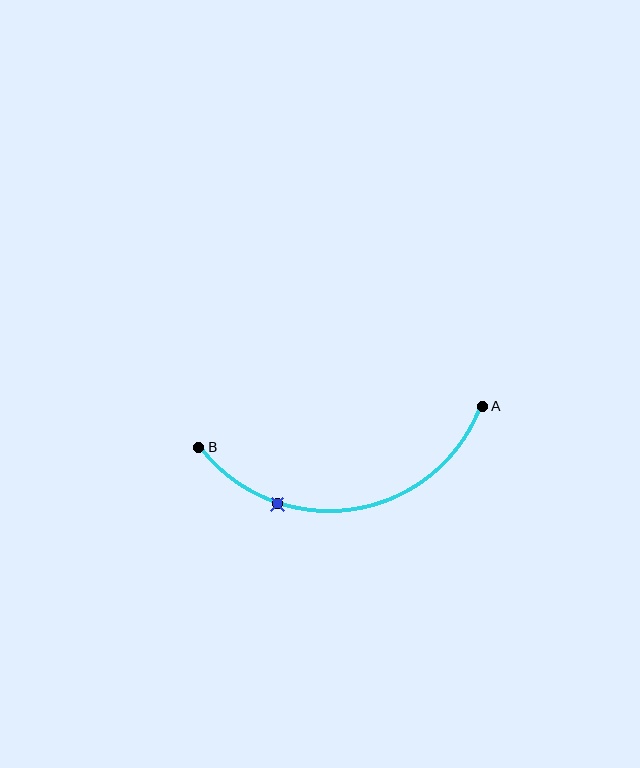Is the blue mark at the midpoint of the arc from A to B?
No. The blue mark lies on the arc but is closer to endpoint B. The arc midpoint would be at the point on the curve equidistant along the arc from both A and B.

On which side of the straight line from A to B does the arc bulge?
The arc bulges below the straight line connecting A and B.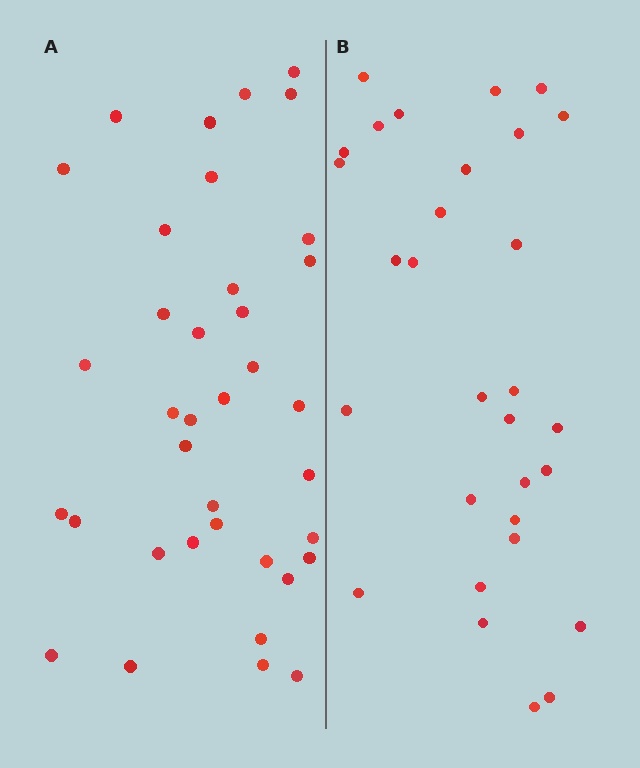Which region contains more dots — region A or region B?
Region A (the left region) has more dots.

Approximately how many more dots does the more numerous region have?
Region A has roughly 8 or so more dots than region B.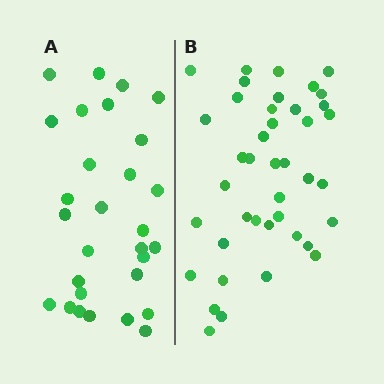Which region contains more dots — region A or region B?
Region B (the right region) has more dots.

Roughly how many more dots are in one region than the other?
Region B has roughly 12 or so more dots than region A.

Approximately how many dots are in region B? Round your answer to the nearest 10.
About 40 dots. (The exact count is 41, which rounds to 40.)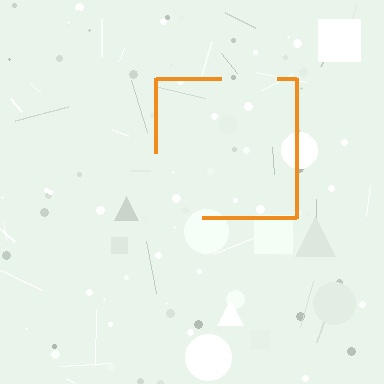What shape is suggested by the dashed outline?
The dashed outline suggests a square.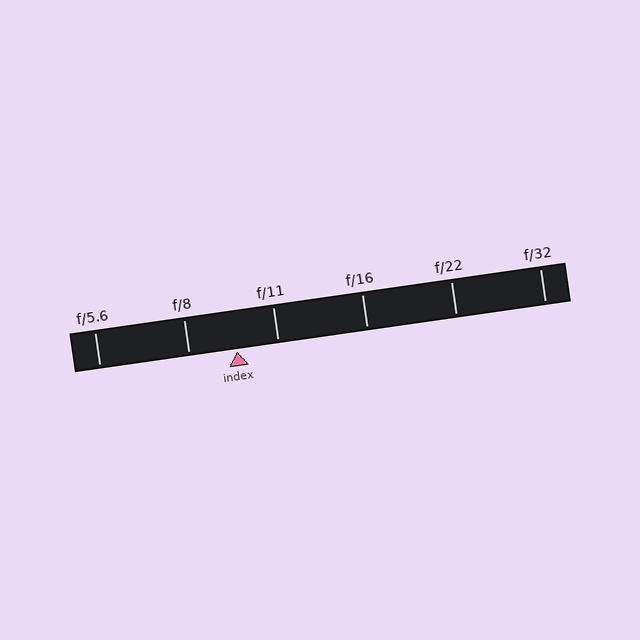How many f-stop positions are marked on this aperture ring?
There are 6 f-stop positions marked.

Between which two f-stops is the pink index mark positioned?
The index mark is between f/8 and f/11.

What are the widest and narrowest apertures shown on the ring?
The widest aperture shown is f/5.6 and the narrowest is f/32.